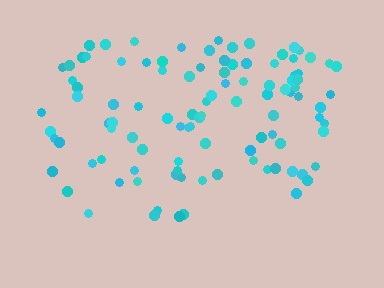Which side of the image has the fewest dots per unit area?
The bottom.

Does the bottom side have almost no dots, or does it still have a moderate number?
Still a moderate number, just noticeably fewer than the top.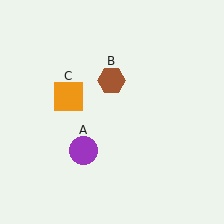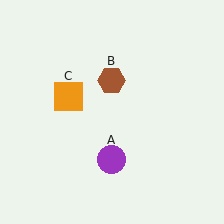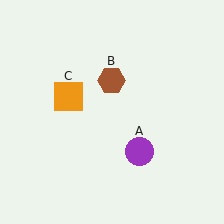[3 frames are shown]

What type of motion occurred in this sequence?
The purple circle (object A) rotated counterclockwise around the center of the scene.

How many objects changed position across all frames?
1 object changed position: purple circle (object A).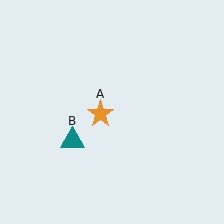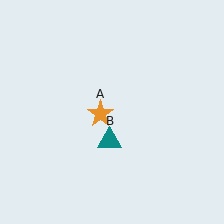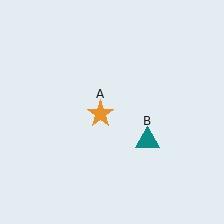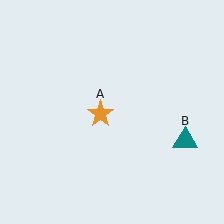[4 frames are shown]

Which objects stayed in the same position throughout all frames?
Orange star (object A) remained stationary.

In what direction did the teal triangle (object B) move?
The teal triangle (object B) moved right.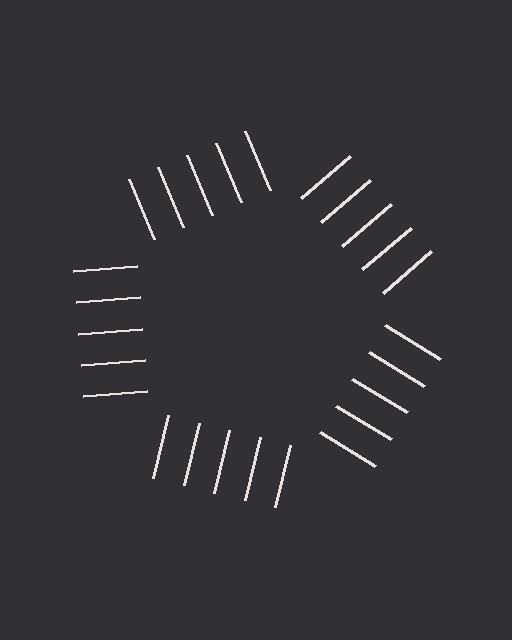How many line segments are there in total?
25 — 5 along each of the 5 edges.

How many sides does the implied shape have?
5 sides — the line-ends trace a pentagon.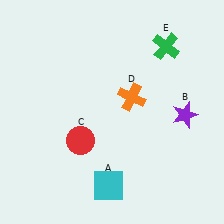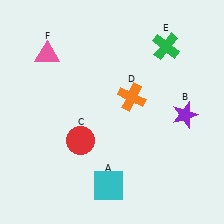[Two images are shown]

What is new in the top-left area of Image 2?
A pink triangle (F) was added in the top-left area of Image 2.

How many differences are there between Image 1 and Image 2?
There is 1 difference between the two images.